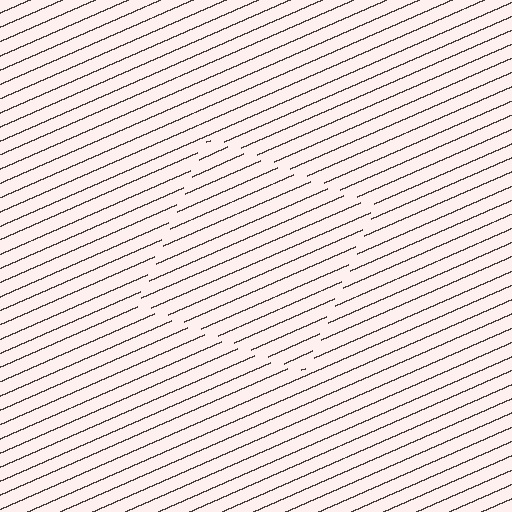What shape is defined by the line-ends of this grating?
An illusory square. The interior of the shape contains the same grating, shifted by half a period — the contour is defined by the phase discontinuity where line-ends from the inner and outer gratings abut.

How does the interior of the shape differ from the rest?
The interior of the shape contains the same grating, shifted by half a period — the contour is defined by the phase discontinuity where line-ends from the inner and outer gratings abut.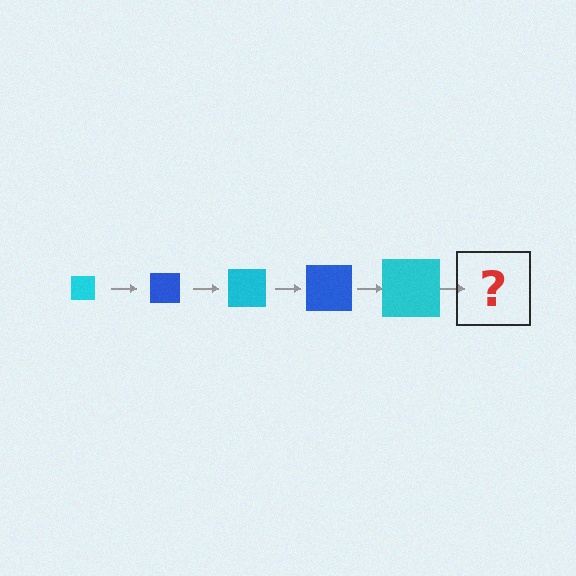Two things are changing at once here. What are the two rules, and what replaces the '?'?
The two rules are that the square grows larger each step and the color cycles through cyan and blue. The '?' should be a blue square, larger than the previous one.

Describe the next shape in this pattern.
It should be a blue square, larger than the previous one.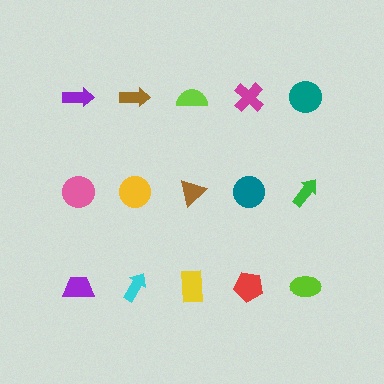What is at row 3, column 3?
A yellow rectangle.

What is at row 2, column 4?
A teal circle.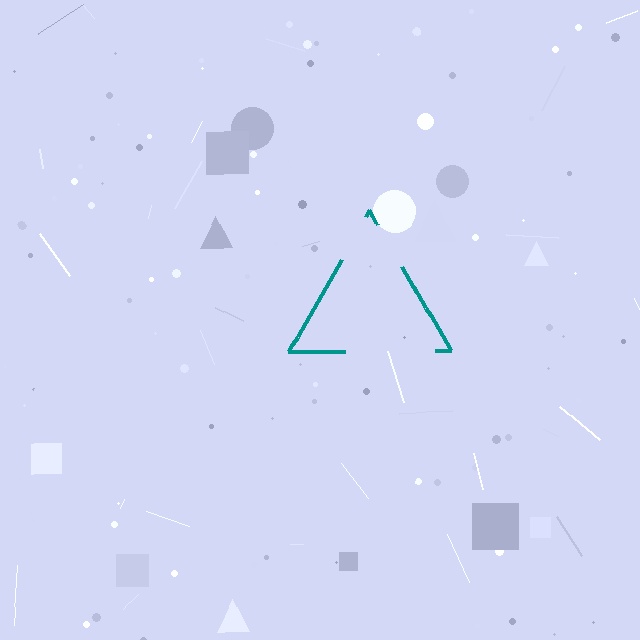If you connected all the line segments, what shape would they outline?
They would outline a triangle.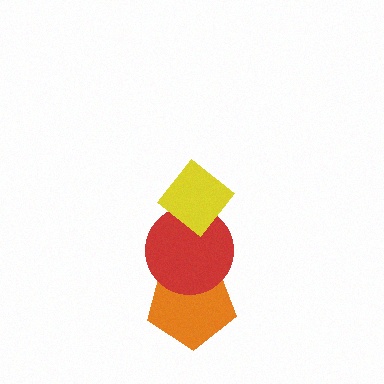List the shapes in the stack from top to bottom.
From top to bottom: the yellow diamond, the red circle, the orange pentagon.